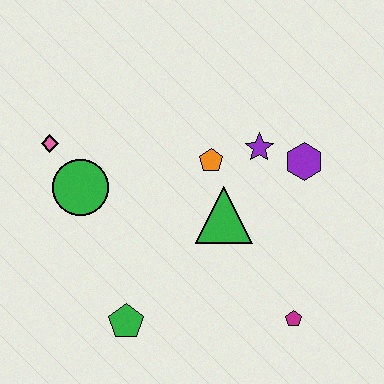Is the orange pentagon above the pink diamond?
No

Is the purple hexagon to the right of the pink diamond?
Yes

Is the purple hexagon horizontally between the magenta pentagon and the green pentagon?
No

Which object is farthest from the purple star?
The green pentagon is farthest from the purple star.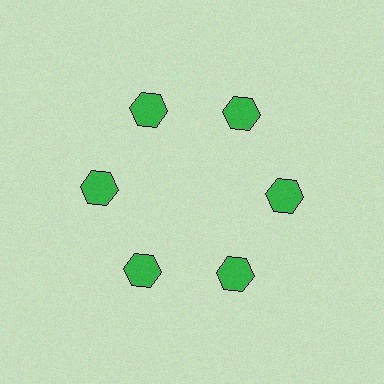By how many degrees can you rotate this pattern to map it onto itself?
The pattern maps onto itself every 60 degrees of rotation.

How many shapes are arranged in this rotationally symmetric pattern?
There are 6 shapes, arranged in 6 groups of 1.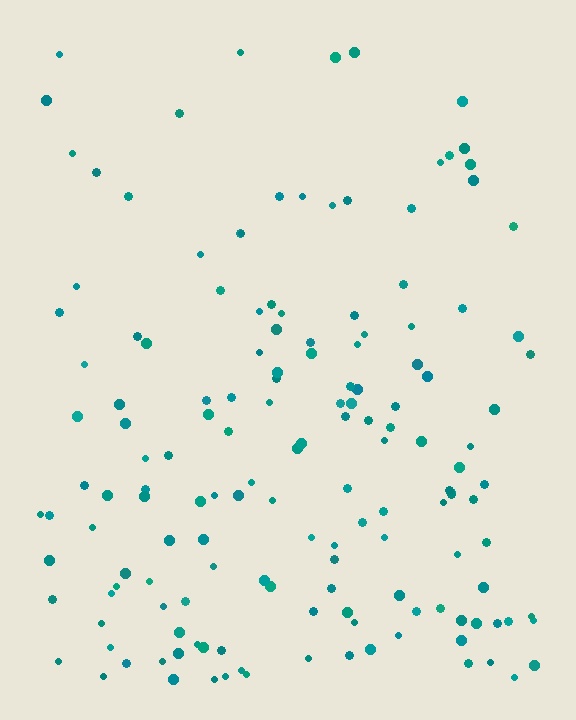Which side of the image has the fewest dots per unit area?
The top.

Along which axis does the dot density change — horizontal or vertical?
Vertical.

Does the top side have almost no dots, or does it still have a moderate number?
Still a moderate number, just noticeably fewer than the bottom.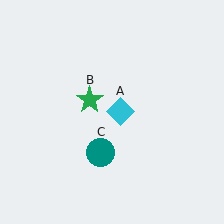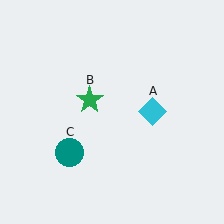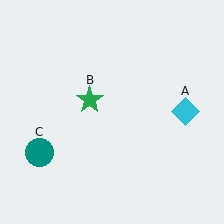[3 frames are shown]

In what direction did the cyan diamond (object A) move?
The cyan diamond (object A) moved right.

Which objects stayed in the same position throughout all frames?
Green star (object B) remained stationary.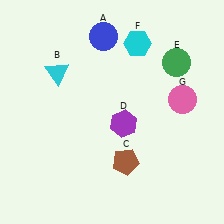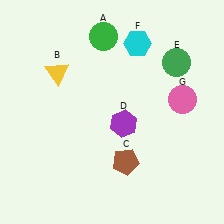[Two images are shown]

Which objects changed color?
A changed from blue to green. B changed from cyan to yellow.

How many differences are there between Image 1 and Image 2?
There are 2 differences between the two images.